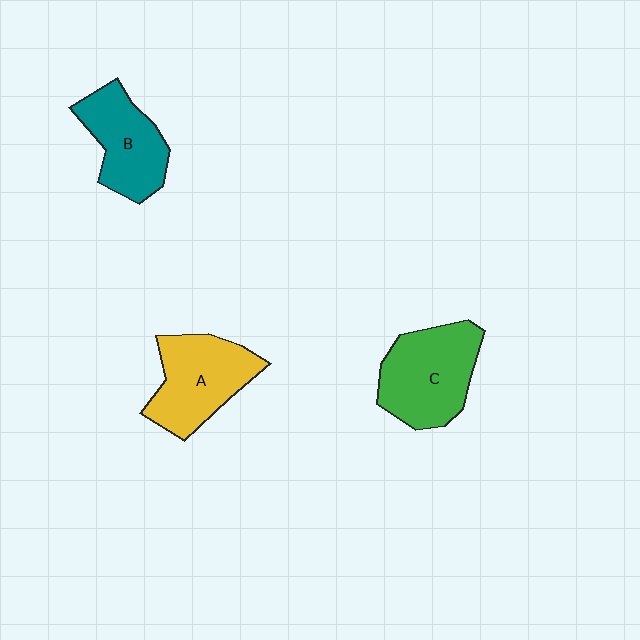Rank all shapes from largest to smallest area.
From largest to smallest: C (green), A (yellow), B (teal).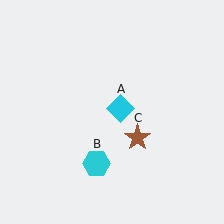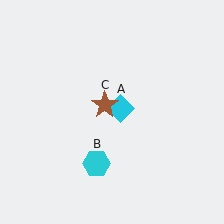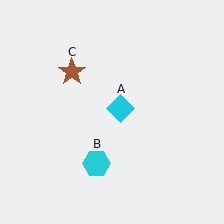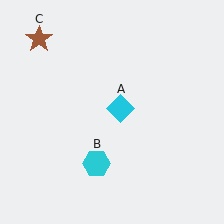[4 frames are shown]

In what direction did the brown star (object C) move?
The brown star (object C) moved up and to the left.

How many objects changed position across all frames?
1 object changed position: brown star (object C).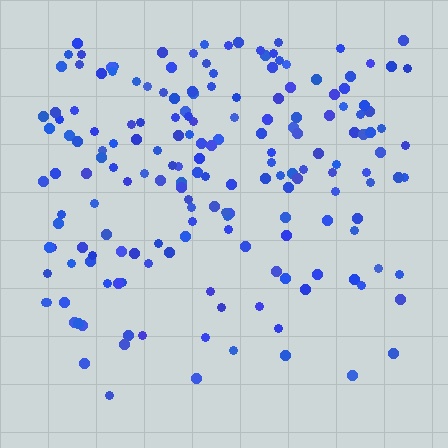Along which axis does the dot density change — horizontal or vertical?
Vertical.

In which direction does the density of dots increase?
From bottom to top, with the top side densest.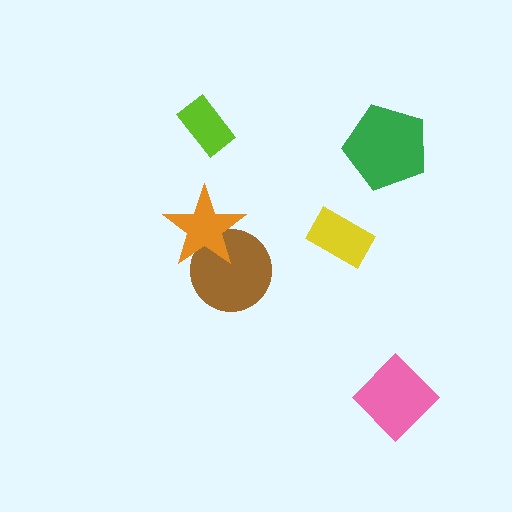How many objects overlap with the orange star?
1 object overlaps with the orange star.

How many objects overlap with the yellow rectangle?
0 objects overlap with the yellow rectangle.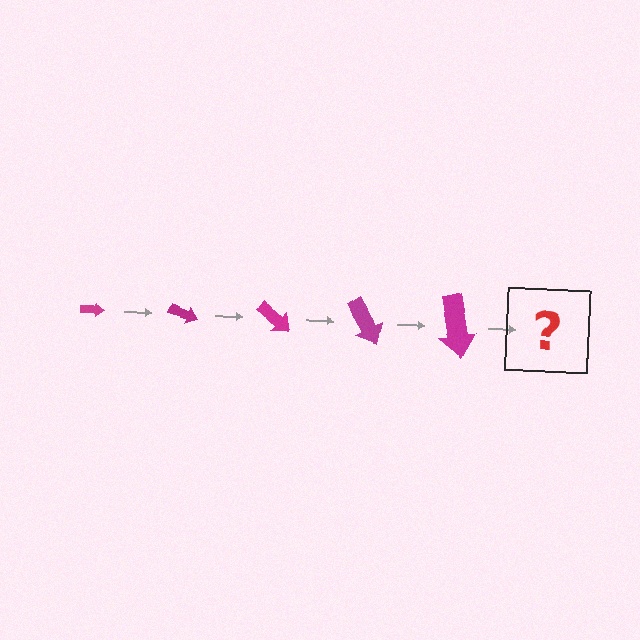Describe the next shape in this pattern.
It should be an arrow, larger than the previous one and rotated 100 degrees from the start.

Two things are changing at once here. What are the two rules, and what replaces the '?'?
The two rules are that the arrow grows larger each step and it rotates 20 degrees each step. The '?' should be an arrow, larger than the previous one and rotated 100 degrees from the start.